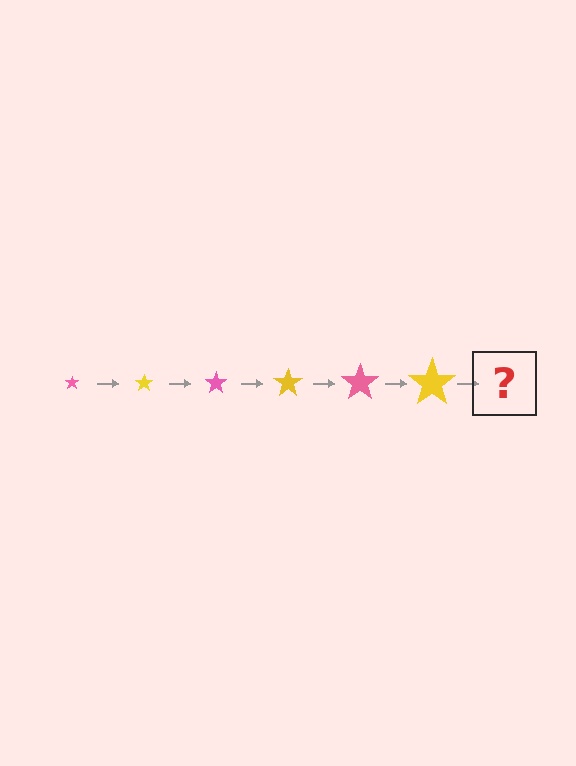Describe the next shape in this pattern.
It should be a pink star, larger than the previous one.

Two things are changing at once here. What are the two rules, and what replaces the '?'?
The two rules are that the star grows larger each step and the color cycles through pink and yellow. The '?' should be a pink star, larger than the previous one.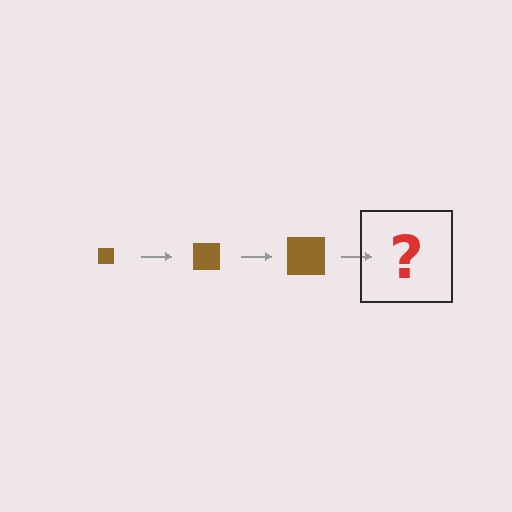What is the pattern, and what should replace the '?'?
The pattern is that the square gets progressively larger each step. The '?' should be a brown square, larger than the previous one.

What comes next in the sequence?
The next element should be a brown square, larger than the previous one.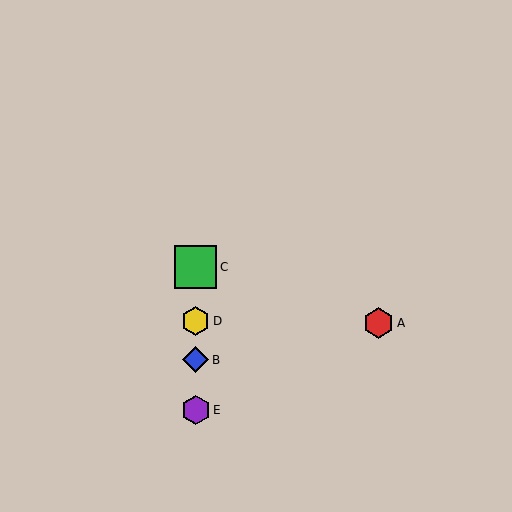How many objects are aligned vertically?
4 objects (B, C, D, E) are aligned vertically.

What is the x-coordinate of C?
Object C is at x≈196.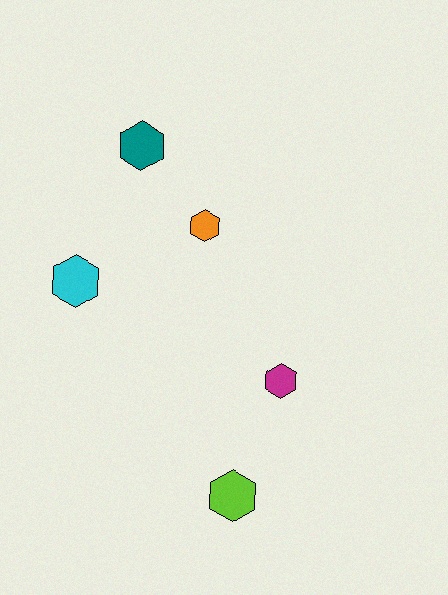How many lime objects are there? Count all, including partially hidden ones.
There is 1 lime object.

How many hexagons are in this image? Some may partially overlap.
There are 5 hexagons.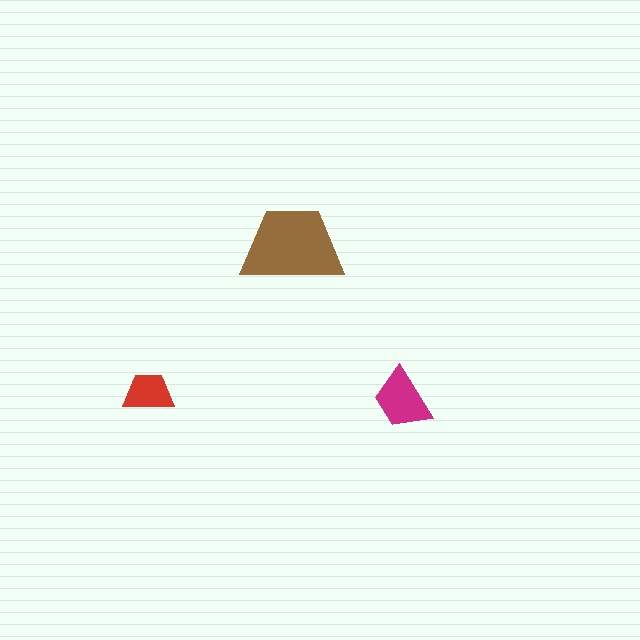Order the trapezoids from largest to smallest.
the brown one, the magenta one, the red one.